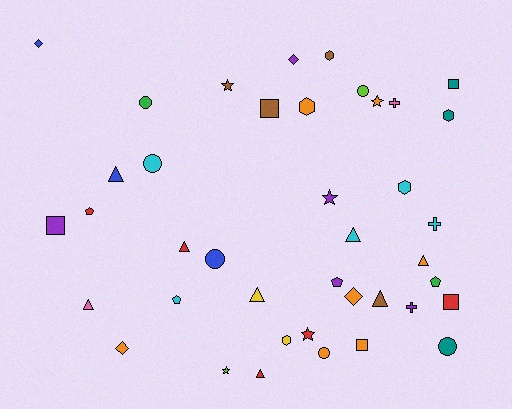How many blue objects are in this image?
There are 3 blue objects.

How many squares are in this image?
There are 5 squares.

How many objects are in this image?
There are 40 objects.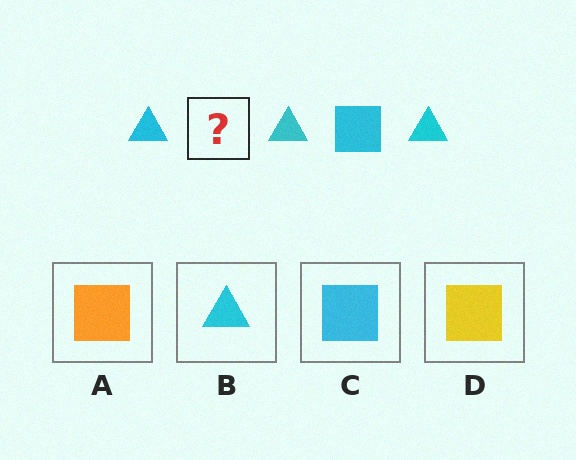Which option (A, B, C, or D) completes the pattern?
C.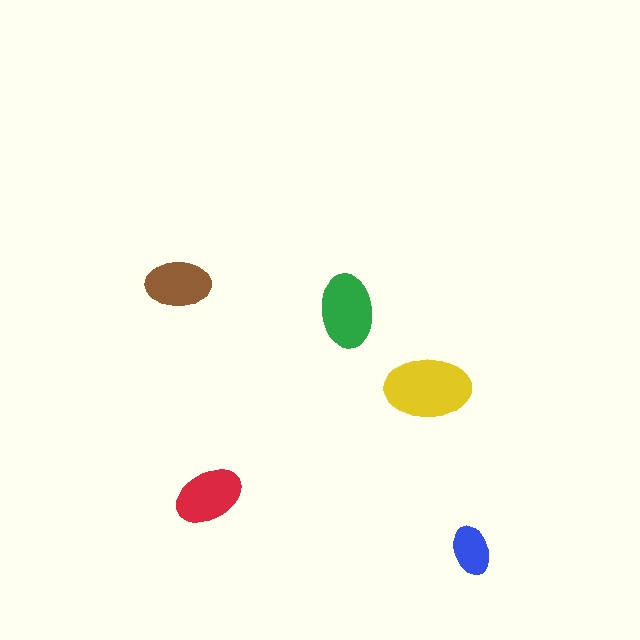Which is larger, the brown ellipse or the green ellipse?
The green one.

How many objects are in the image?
There are 5 objects in the image.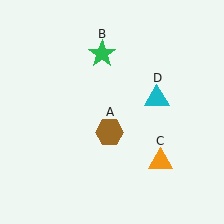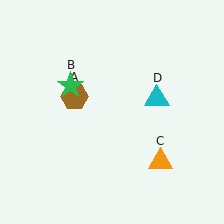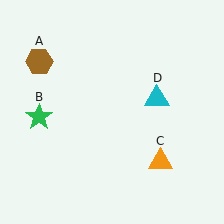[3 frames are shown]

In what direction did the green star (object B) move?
The green star (object B) moved down and to the left.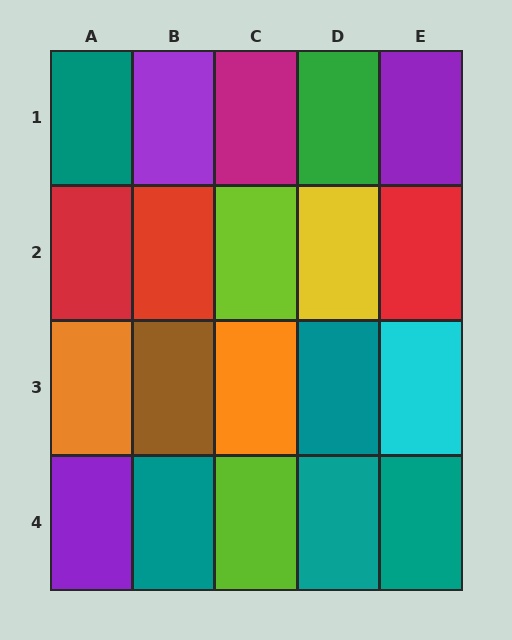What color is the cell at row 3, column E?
Cyan.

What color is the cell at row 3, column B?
Brown.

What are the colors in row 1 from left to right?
Teal, purple, magenta, green, purple.